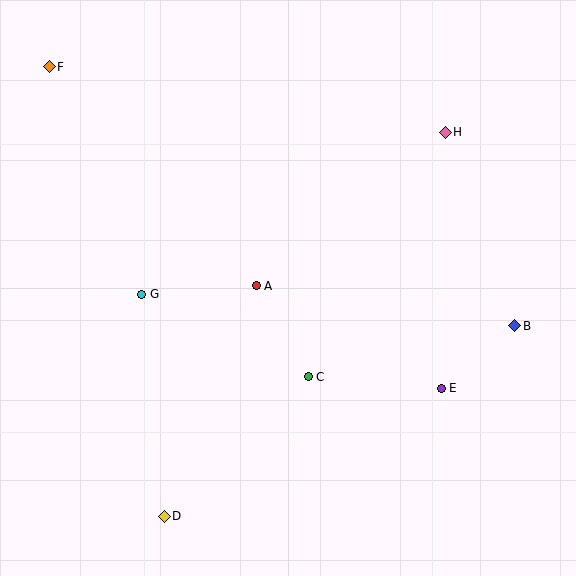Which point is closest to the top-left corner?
Point F is closest to the top-left corner.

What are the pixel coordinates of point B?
Point B is at (515, 326).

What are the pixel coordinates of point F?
Point F is at (49, 67).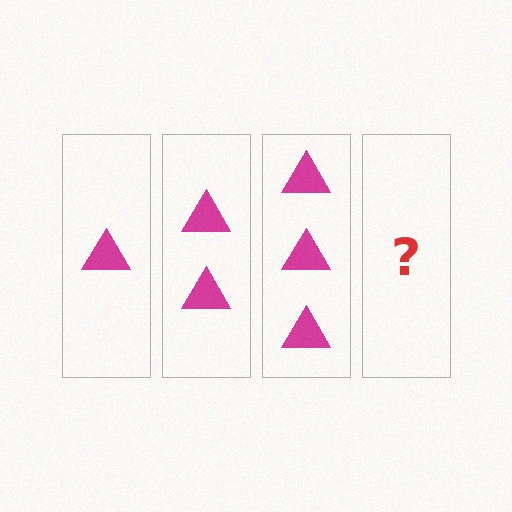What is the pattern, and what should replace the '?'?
The pattern is that each step adds one more triangle. The '?' should be 4 triangles.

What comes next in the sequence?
The next element should be 4 triangles.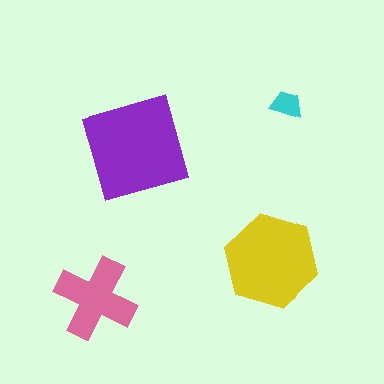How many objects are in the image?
There are 4 objects in the image.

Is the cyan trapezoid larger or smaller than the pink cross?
Smaller.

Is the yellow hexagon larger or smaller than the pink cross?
Larger.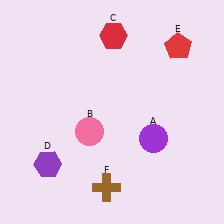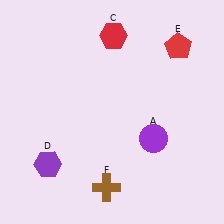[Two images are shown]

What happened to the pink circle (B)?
The pink circle (B) was removed in Image 2. It was in the bottom-left area of Image 1.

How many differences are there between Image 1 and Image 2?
There is 1 difference between the two images.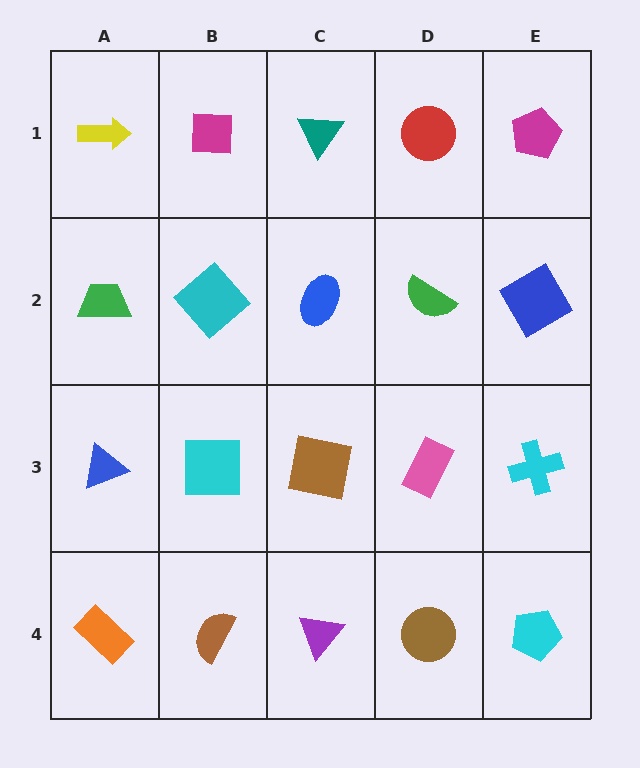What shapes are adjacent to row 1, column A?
A green trapezoid (row 2, column A), a magenta square (row 1, column B).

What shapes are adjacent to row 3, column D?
A green semicircle (row 2, column D), a brown circle (row 4, column D), a brown square (row 3, column C), a cyan cross (row 3, column E).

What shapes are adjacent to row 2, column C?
A teal triangle (row 1, column C), a brown square (row 3, column C), a cyan diamond (row 2, column B), a green semicircle (row 2, column D).